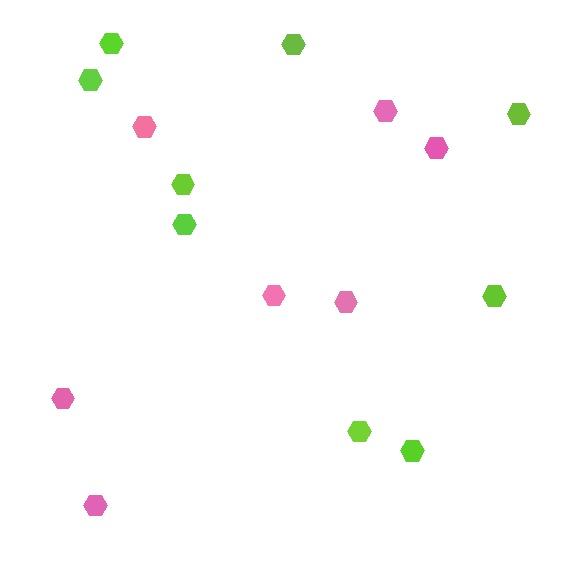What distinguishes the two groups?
There are 2 groups: one group of pink hexagons (7) and one group of lime hexagons (9).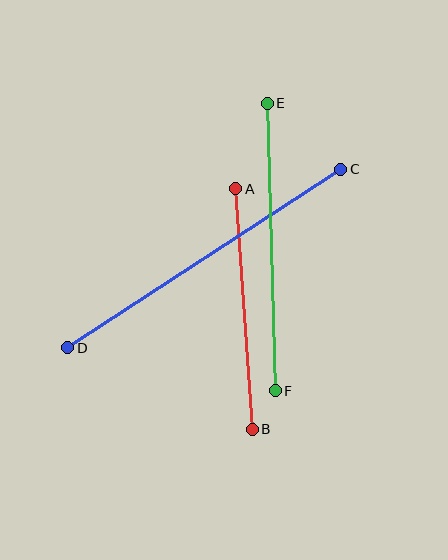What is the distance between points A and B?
The distance is approximately 241 pixels.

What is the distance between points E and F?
The distance is approximately 288 pixels.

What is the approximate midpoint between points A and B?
The midpoint is at approximately (244, 309) pixels.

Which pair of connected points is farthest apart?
Points C and D are farthest apart.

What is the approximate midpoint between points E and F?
The midpoint is at approximately (271, 247) pixels.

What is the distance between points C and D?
The distance is approximately 326 pixels.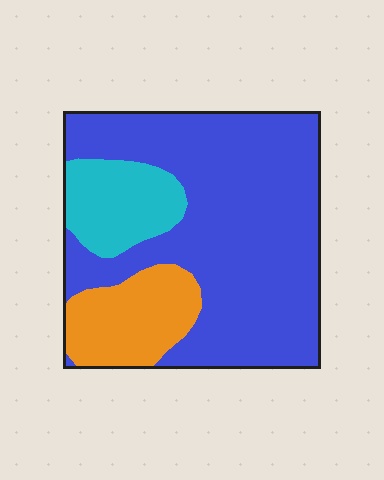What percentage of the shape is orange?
Orange takes up about one sixth (1/6) of the shape.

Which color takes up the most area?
Blue, at roughly 70%.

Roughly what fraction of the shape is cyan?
Cyan takes up less than a quarter of the shape.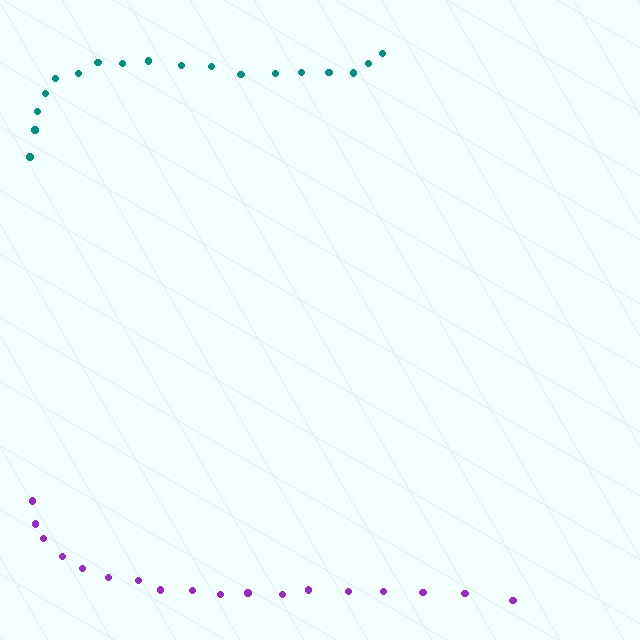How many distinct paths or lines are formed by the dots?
There are 2 distinct paths.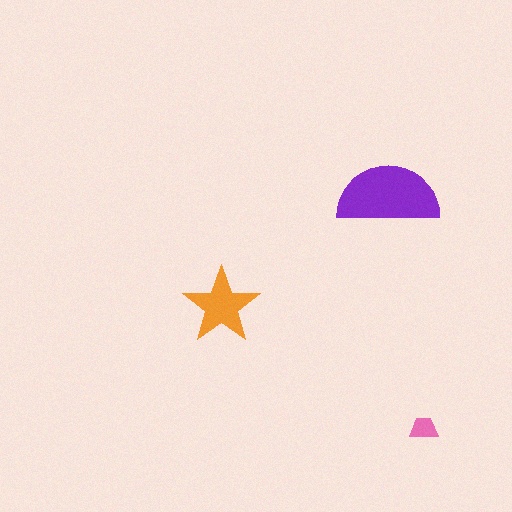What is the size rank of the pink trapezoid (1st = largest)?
3rd.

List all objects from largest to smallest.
The purple semicircle, the orange star, the pink trapezoid.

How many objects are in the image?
There are 3 objects in the image.